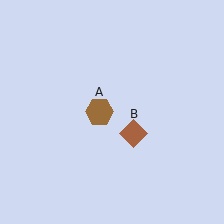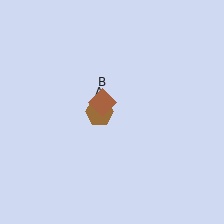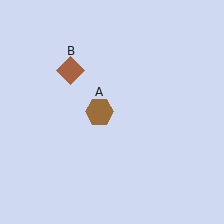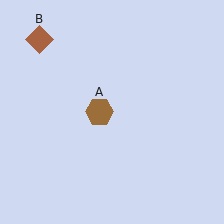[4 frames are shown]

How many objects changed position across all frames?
1 object changed position: brown diamond (object B).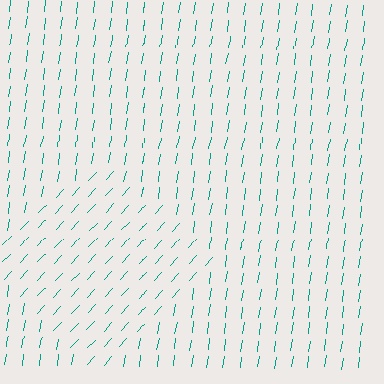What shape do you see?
I see a diamond.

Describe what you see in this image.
The image is filled with small teal line segments. A diamond region in the image has lines oriented differently from the surrounding lines, creating a visible texture boundary.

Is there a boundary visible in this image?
Yes, there is a texture boundary formed by a change in line orientation.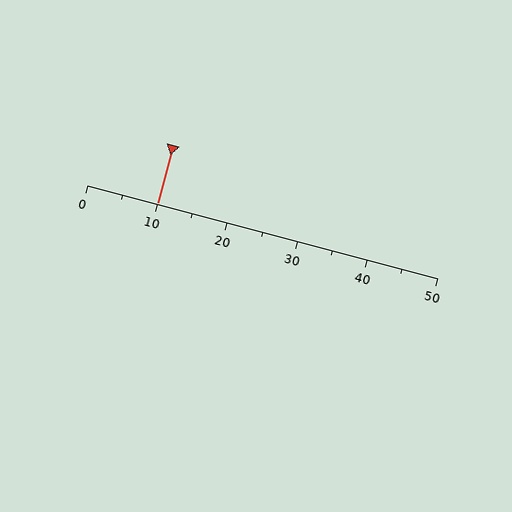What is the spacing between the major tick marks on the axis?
The major ticks are spaced 10 apart.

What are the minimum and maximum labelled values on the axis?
The axis runs from 0 to 50.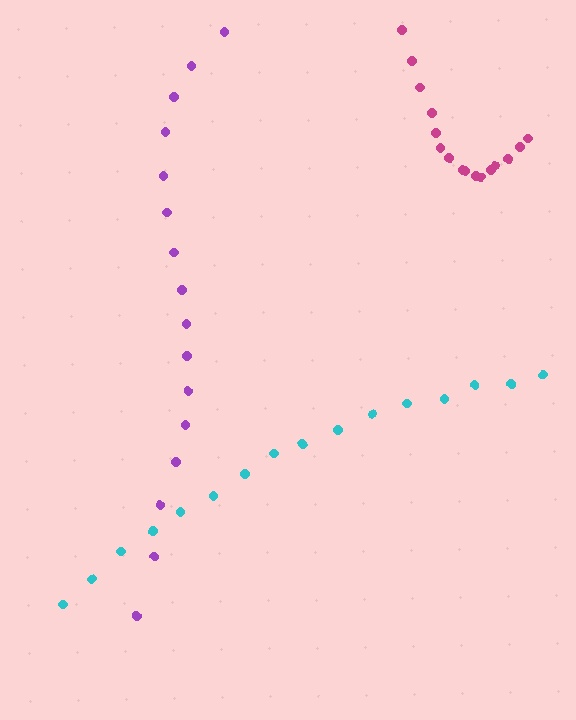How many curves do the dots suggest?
There are 3 distinct paths.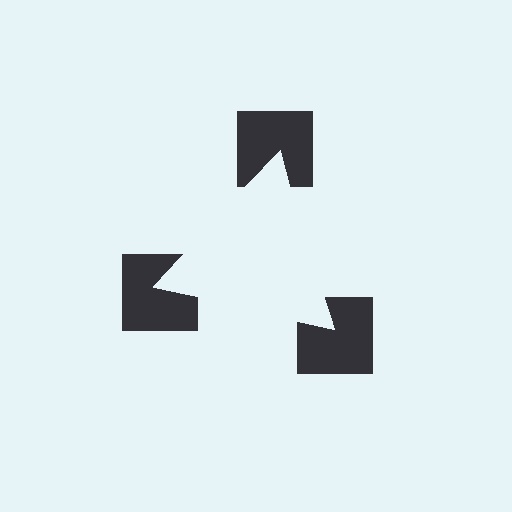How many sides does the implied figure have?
3 sides.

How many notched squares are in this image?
There are 3 — one at each vertex of the illusory triangle.